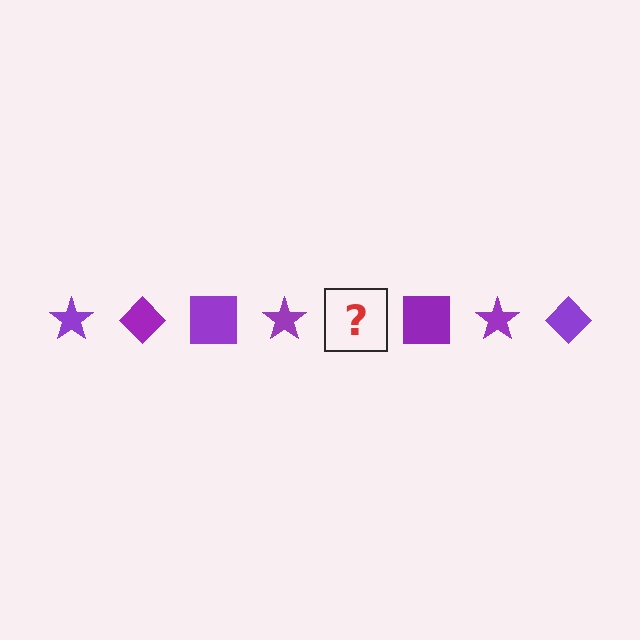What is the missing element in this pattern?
The missing element is a purple diamond.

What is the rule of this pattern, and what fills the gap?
The rule is that the pattern cycles through star, diamond, square shapes in purple. The gap should be filled with a purple diamond.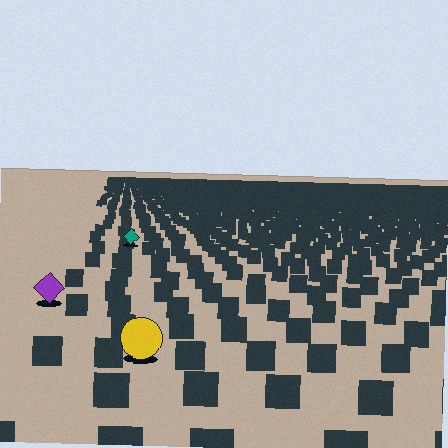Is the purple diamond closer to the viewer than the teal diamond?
Yes. The purple diamond is closer — you can tell from the texture gradient: the ground texture is coarser near it.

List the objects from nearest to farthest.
From nearest to farthest: the yellow circle, the purple diamond, the teal diamond.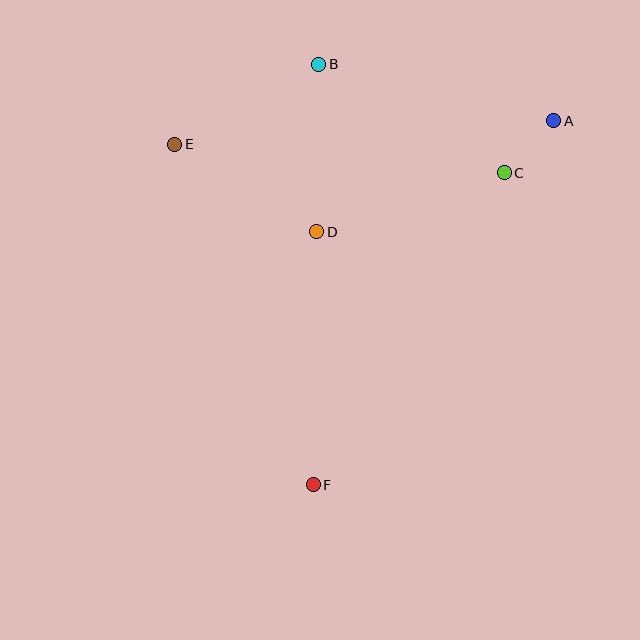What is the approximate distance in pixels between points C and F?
The distance between C and F is approximately 366 pixels.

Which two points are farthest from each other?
Points A and F are farthest from each other.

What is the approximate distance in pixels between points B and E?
The distance between B and E is approximately 165 pixels.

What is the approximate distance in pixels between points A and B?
The distance between A and B is approximately 241 pixels.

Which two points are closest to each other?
Points A and C are closest to each other.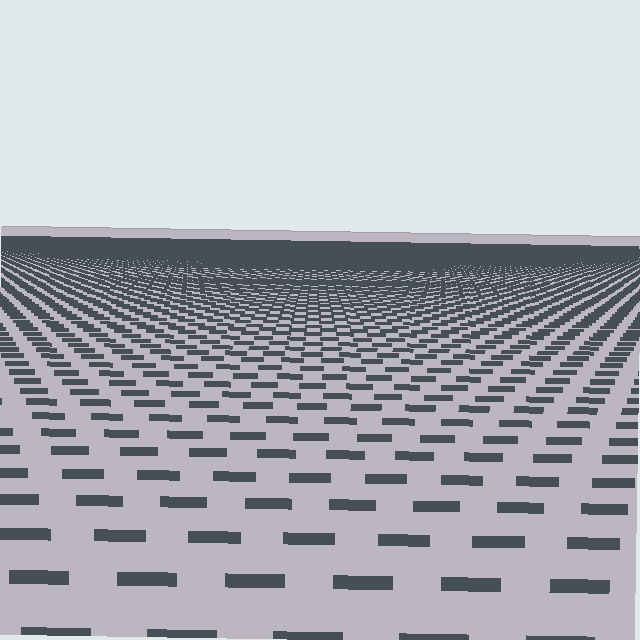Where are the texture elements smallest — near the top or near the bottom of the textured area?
Near the top.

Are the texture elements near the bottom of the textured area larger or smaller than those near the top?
Larger. Near the bottom, elements are closer to the viewer and appear at a bigger on-screen size.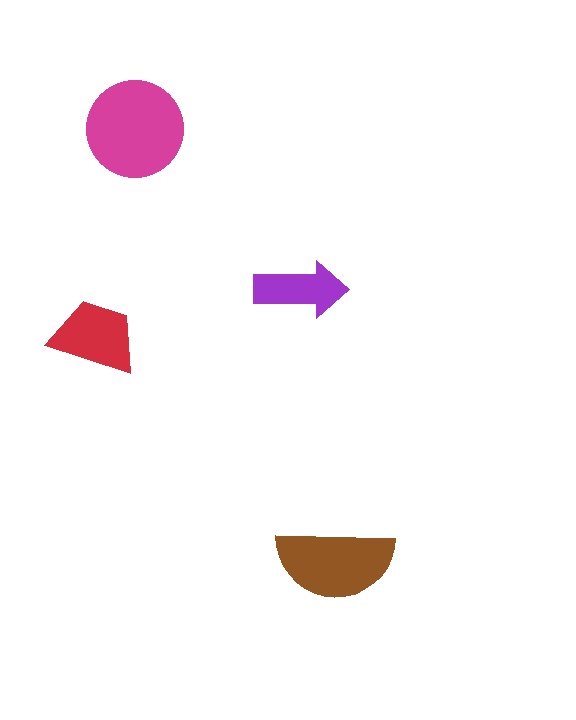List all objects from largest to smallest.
The magenta circle, the brown semicircle, the red trapezoid, the purple arrow.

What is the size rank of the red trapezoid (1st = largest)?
3rd.